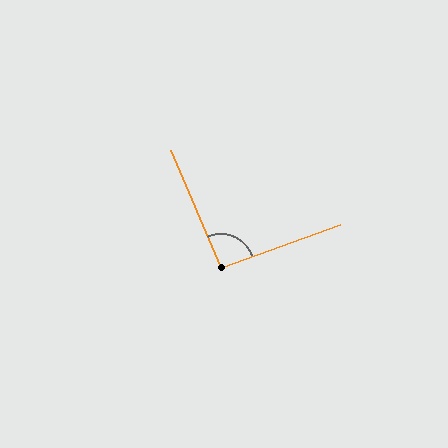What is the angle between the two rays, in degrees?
Approximately 93 degrees.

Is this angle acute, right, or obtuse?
It is approximately a right angle.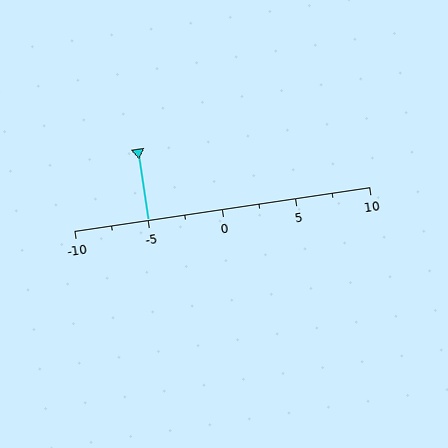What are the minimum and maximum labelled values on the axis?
The axis runs from -10 to 10.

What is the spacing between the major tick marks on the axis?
The major ticks are spaced 5 apart.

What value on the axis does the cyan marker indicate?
The marker indicates approximately -5.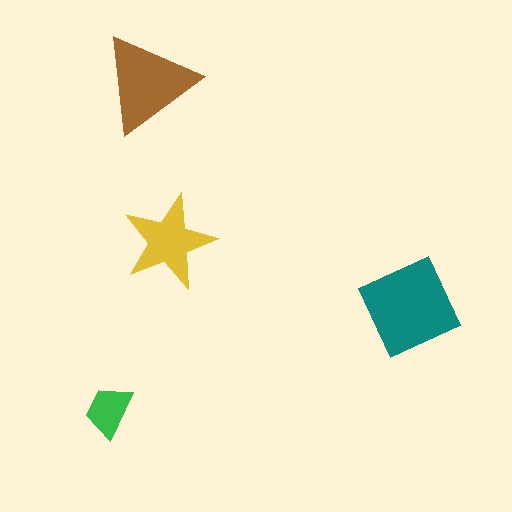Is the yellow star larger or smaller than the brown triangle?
Smaller.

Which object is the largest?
The teal diamond.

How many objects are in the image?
There are 4 objects in the image.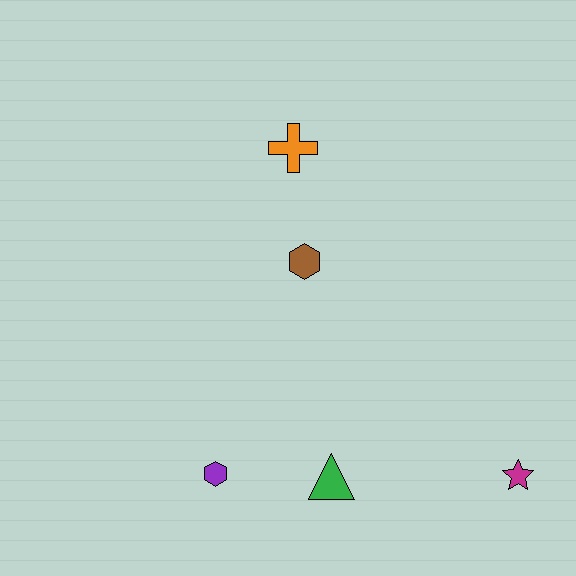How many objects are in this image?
There are 5 objects.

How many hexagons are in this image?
There are 2 hexagons.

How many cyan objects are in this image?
There are no cyan objects.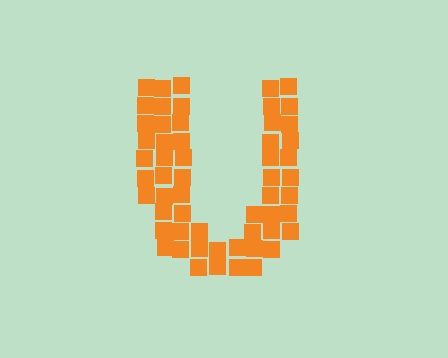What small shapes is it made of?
It is made of small squares.